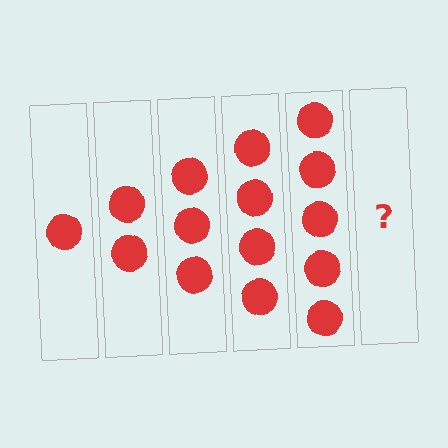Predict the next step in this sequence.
The next step is 6 circles.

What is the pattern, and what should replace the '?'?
The pattern is that each step adds one more circle. The '?' should be 6 circles.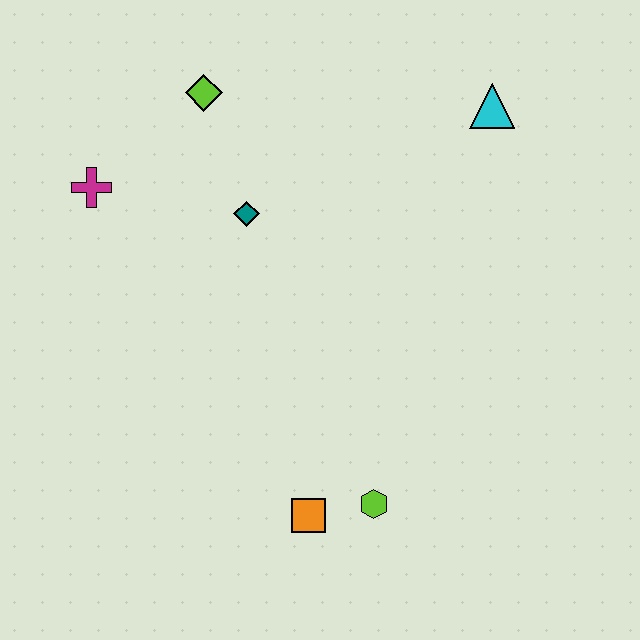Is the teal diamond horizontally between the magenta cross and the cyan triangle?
Yes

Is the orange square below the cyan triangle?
Yes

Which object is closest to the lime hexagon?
The orange square is closest to the lime hexagon.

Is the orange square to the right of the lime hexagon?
No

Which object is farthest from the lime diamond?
The lime hexagon is farthest from the lime diamond.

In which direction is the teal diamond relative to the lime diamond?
The teal diamond is below the lime diamond.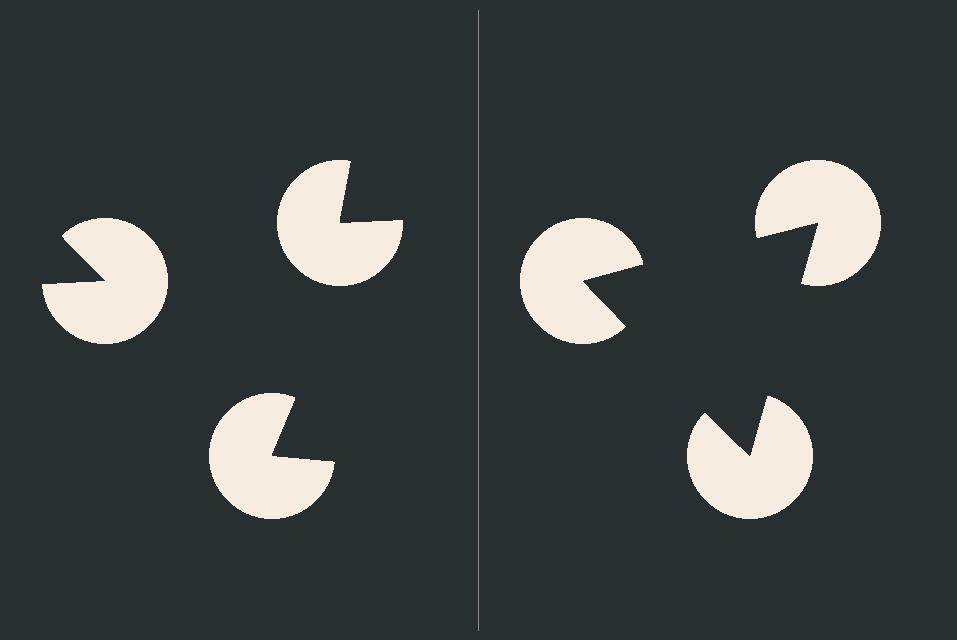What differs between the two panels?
The pac-man discs are positioned identically on both sides; only the wedge orientations differ. On the right they align to a triangle; on the left they are misaligned.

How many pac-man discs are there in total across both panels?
6 — 3 on each side.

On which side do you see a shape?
An illusory triangle appears on the right side. On the left side the wedge cuts are rotated, so no coherent shape forms.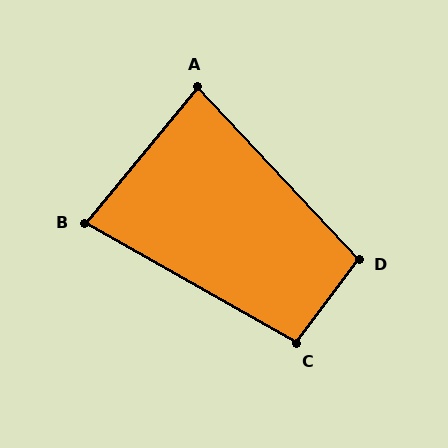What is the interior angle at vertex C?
Approximately 97 degrees (obtuse).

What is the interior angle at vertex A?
Approximately 83 degrees (acute).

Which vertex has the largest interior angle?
D, at approximately 100 degrees.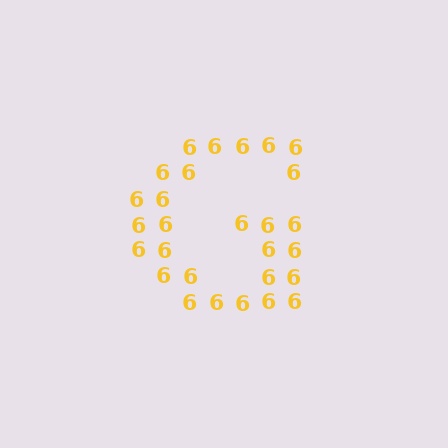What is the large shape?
The large shape is the letter G.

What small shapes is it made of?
It is made of small digit 6's.